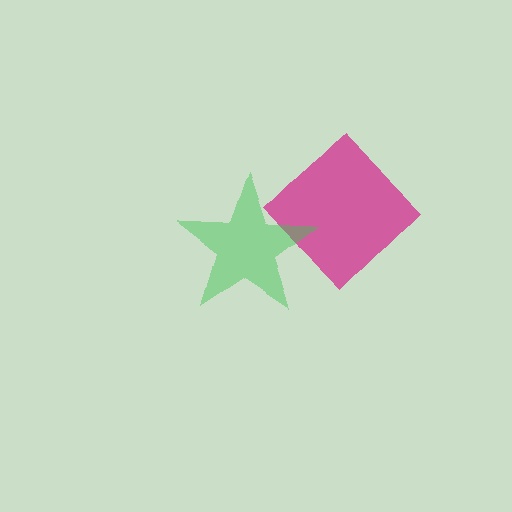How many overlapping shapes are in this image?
There are 2 overlapping shapes in the image.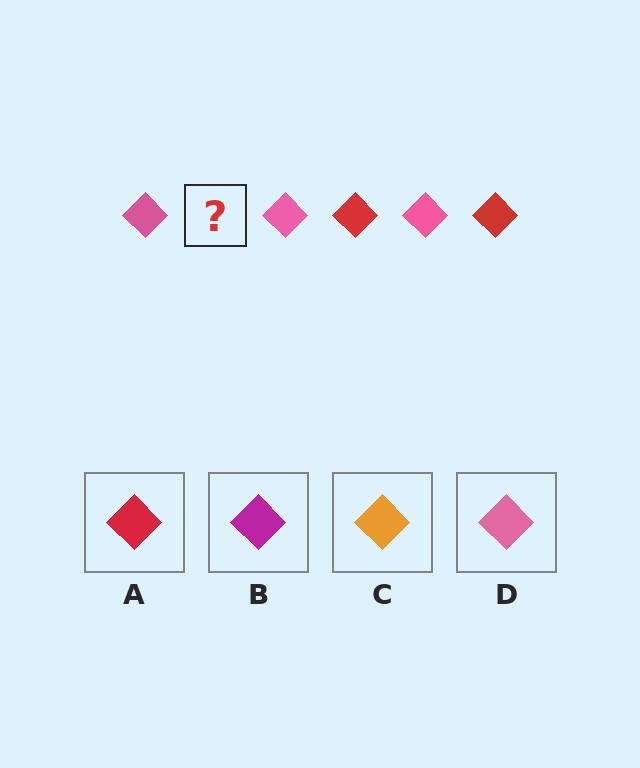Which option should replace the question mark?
Option A.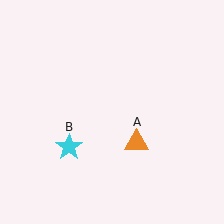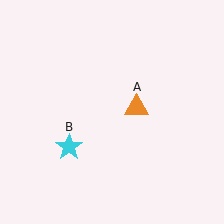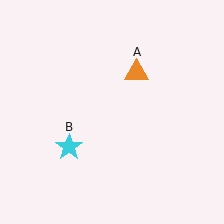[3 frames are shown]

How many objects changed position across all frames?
1 object changed position: orange triangle (object A).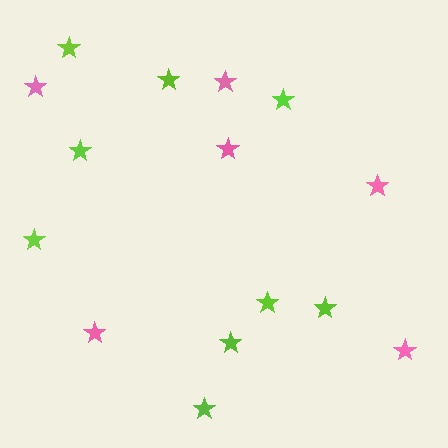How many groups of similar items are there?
There are 2 groups: one group of pink stars (6) and one group of lime stars (9).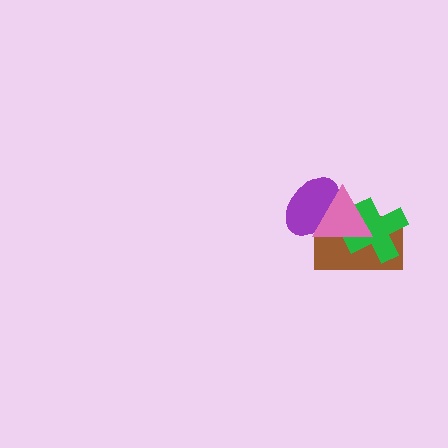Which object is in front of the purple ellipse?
The pink triangle is in front of the purple ellipse.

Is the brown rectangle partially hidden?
Yes, it is partially covered by another shape.